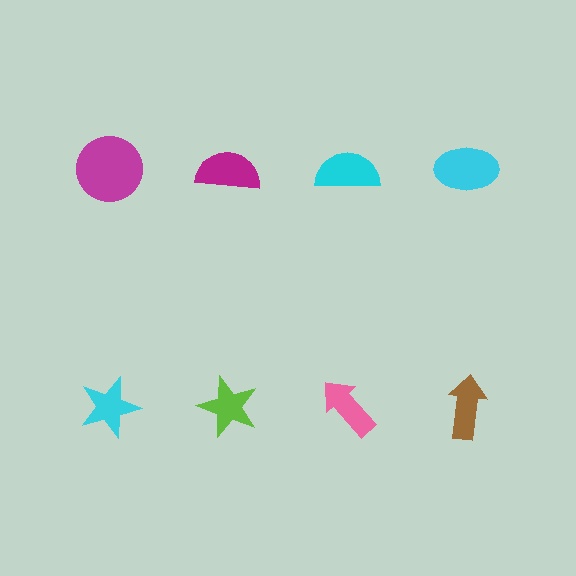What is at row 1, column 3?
A cyan semicircle.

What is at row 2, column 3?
A pink arrow.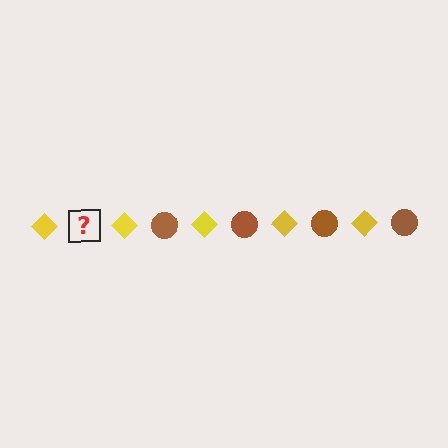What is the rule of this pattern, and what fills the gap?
The rule is that the pattern alternates between yellow diamond and brown circle. The gap should be filled with a brown circle.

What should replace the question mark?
The question mark should be replaced with a brown circle.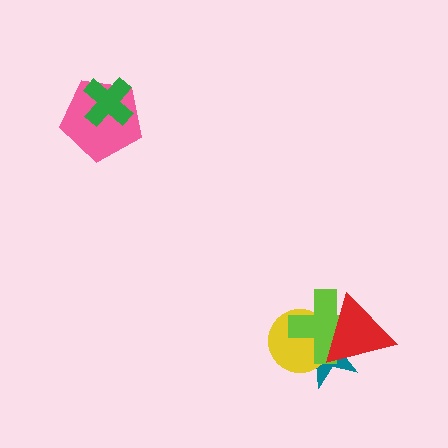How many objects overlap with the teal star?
3 objects overlap with the teal star.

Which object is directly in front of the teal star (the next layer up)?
The yellow circle is directly in front of the teal star.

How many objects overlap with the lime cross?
3 objects overlap with the lime cross.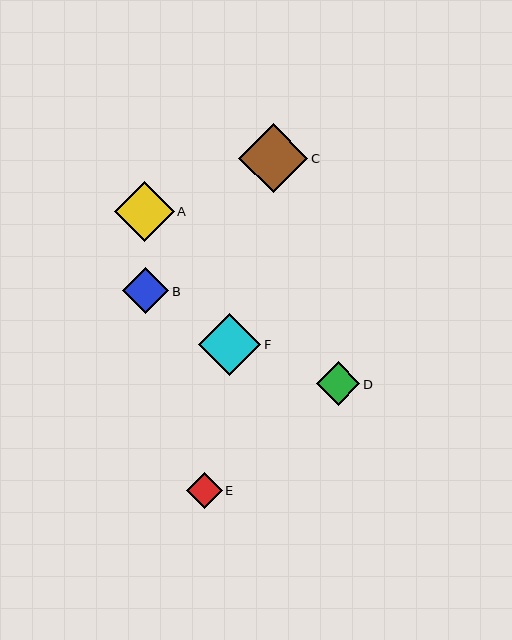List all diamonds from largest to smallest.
From largest to smallest: C, F, A, B, D, E.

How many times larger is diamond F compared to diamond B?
Diamond F is approximately 1.3 times the size of diamond B.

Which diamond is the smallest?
Diamond E is the smallest with a size of approximately 36 pixels.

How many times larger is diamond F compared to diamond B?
Diamond F is approximately 1.3 times the size of diamond B.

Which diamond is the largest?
Diamond C is the largest with a size of approximately 70 pixels.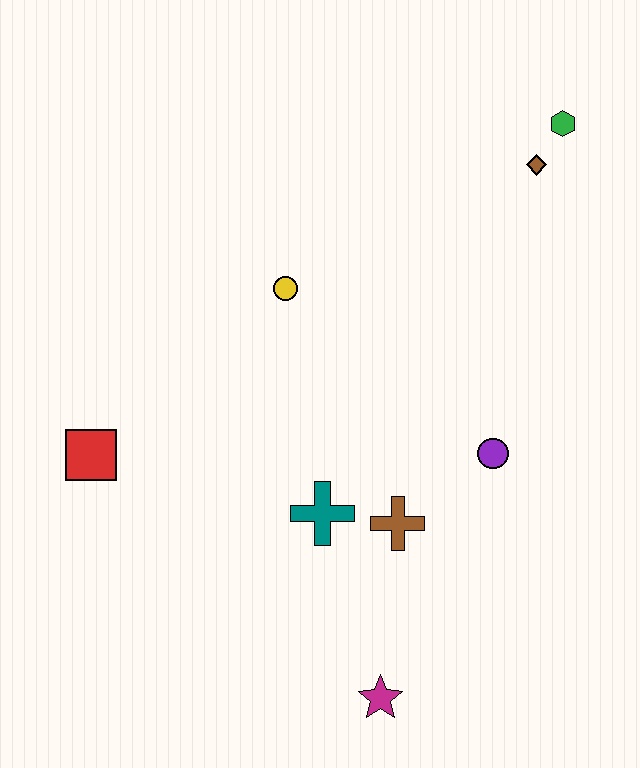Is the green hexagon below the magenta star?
No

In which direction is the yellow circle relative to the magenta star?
The yellow circle is above the magenta star.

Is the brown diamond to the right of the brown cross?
Yes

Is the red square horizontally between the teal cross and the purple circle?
No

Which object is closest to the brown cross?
The teal cross is closest to the brown cross.